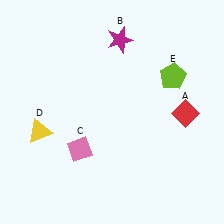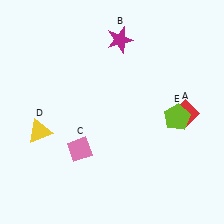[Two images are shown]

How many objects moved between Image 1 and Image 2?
1 object moved between the two images.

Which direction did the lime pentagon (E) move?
The lime pentagon (E) moved down.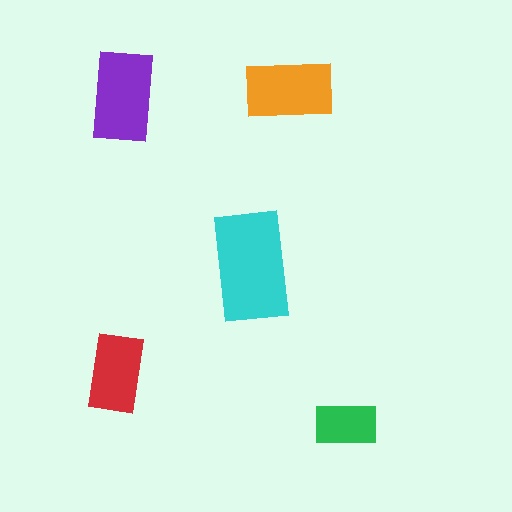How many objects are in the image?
There are 5 objects in the image.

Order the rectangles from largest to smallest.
the cyan one, the purple one, the orange one, the red one, the green one.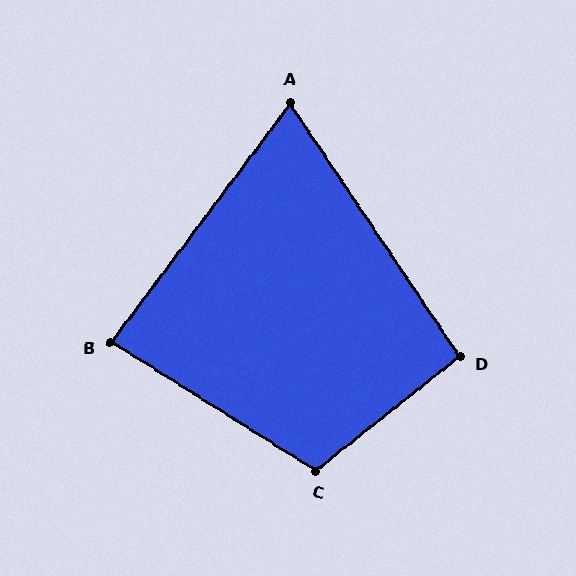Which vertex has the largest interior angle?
C, at approximately 109 degrees.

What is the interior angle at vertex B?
Approximately 85 degrees (approximately right).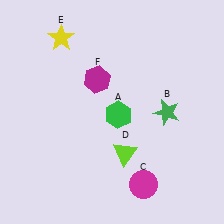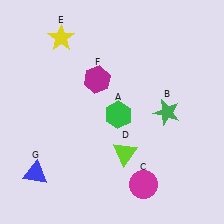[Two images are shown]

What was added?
A blue triangle (G) was added in Image 2.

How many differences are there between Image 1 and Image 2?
There is 1 difference between the two images.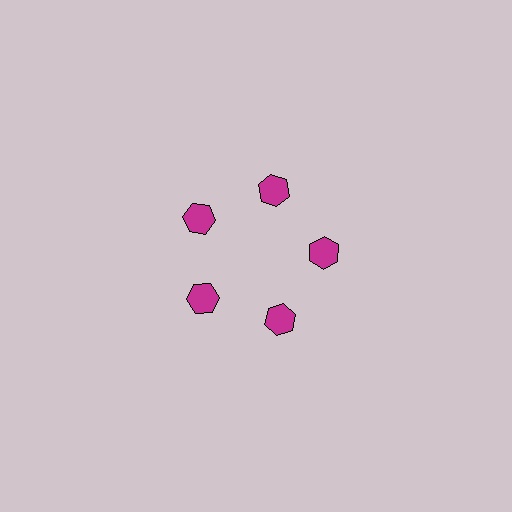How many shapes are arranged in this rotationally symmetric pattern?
There are 5 shapes, arranged in 5 groups of 1.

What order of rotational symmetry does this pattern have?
This pattern has 5-fold rotational symmetry.